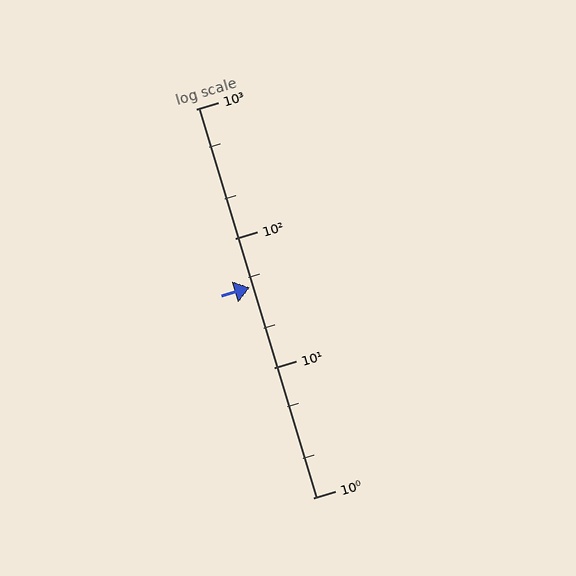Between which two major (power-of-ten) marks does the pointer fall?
The pointer is between 10 and 100.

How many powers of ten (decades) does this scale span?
The scale spans 3 decades, from 1 to 1000.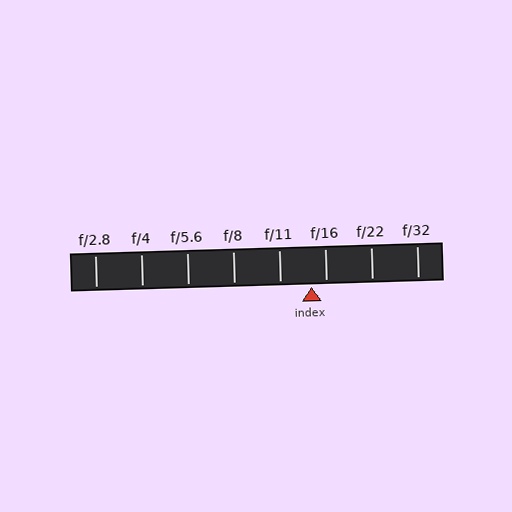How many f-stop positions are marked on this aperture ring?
There are 8 f-stop positions marked.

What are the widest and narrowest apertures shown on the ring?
The widest aperture shown is f/2.8 and the narrowest is f/32.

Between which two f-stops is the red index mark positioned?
The index mark is between f/11 and f/16.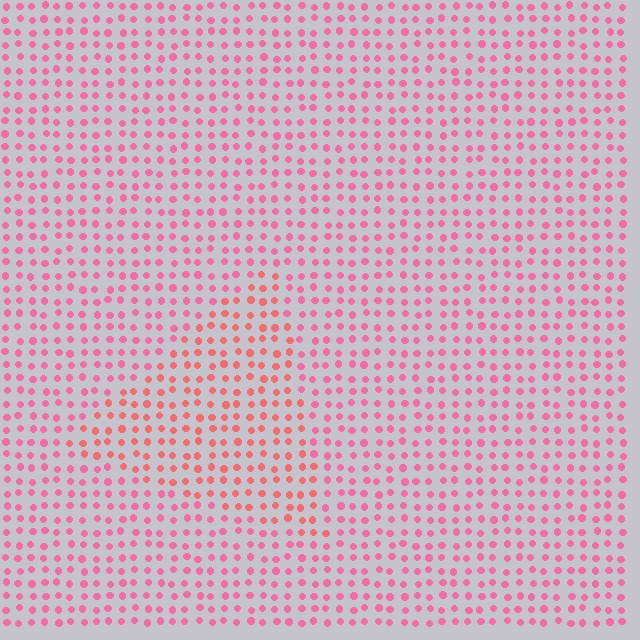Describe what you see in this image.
The image is filled with small pink elements in a uniform arrangement. A triangle-shaped region is visible where the elements are tinted to a slightly different hue, forming a subtle color boundary.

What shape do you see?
I see a triangle.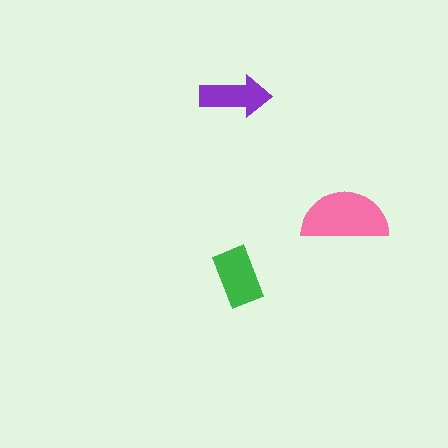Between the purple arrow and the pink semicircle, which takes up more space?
The pink semicircle.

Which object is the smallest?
The purple arrow.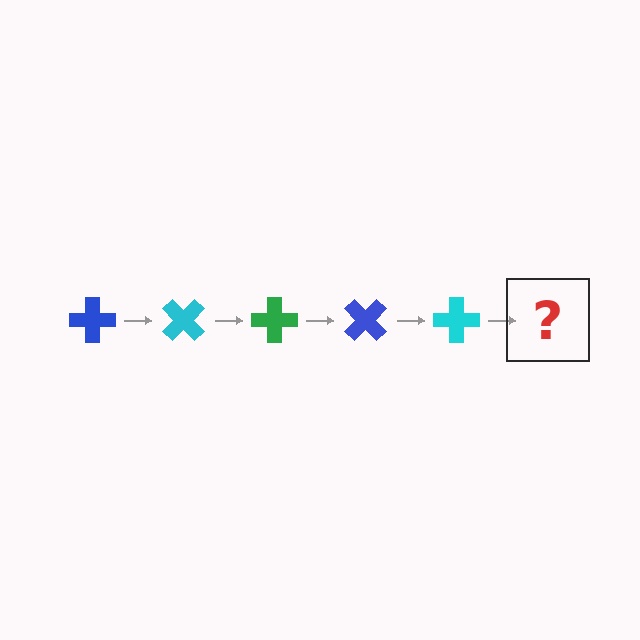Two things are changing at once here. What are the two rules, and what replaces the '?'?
The two rules are that it rotates 45 degrees each step and the color cycles through blue, cyan, and green. The '?' should be a green cross, rotated 225 degrees from the start.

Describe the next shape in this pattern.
It should be a green cross, rotated 225 degrees from the start.